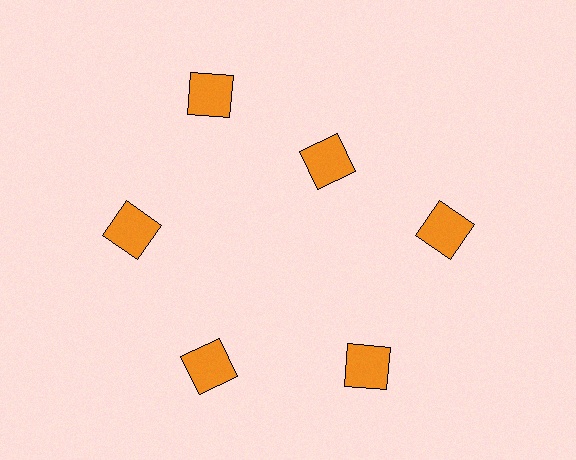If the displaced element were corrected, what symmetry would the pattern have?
It would have 6-fold rotational symmetry — the pattern would map onto itself every 60 degrees.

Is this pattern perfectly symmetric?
No. The 6 orange squares are arranged in a ring, but one element near the 1 o'clock position is pulled inward toward the center, breaking the 6-fold rotational symmetry.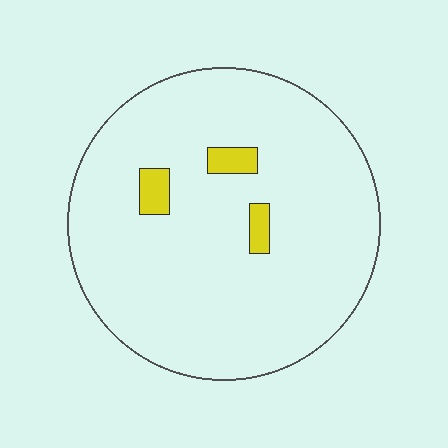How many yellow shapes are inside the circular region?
3.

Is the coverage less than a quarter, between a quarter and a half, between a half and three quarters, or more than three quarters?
Less than a quarter.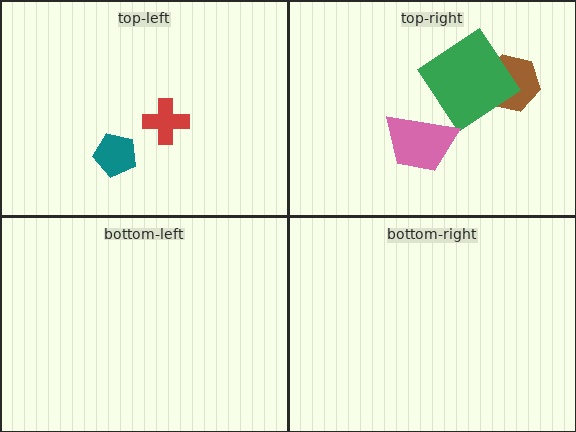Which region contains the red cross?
The top-left region.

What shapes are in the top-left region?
The red cross, the teal pentagon.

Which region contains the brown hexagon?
The top-right region.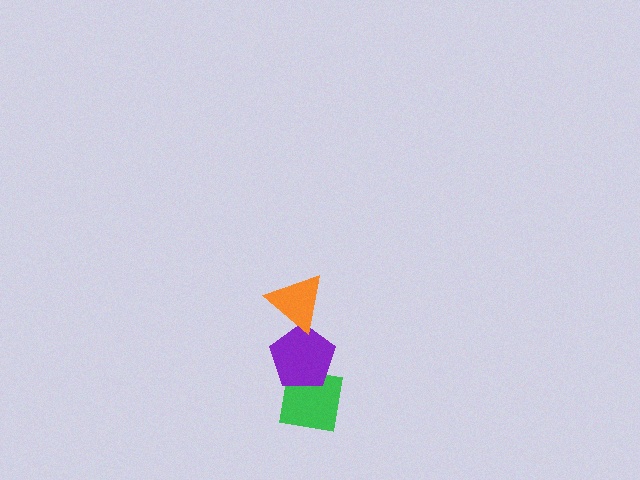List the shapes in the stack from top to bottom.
From top to bottom: the orange triangle, the purple pentagon, the green square.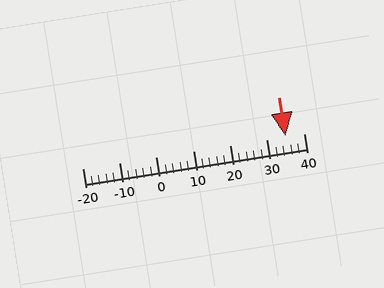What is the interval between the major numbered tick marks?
The major tick marks are spaced 10 units apart.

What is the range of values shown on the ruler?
The ruler shows values from -20 to 40.